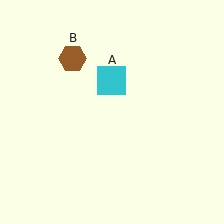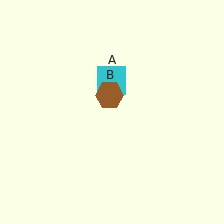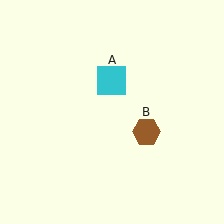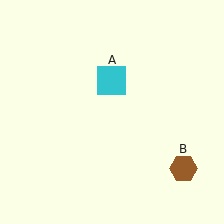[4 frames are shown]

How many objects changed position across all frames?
1 object changed position: brown hexagon (object B).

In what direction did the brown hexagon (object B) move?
The brown hexagon (object B) moved down and to the right.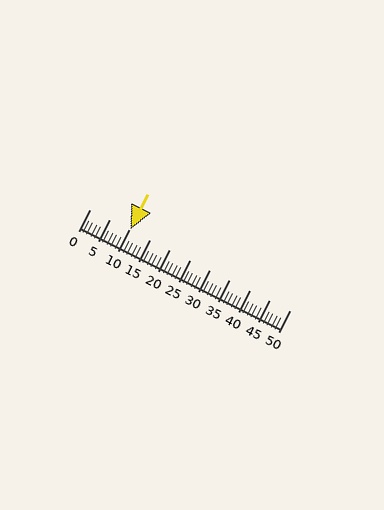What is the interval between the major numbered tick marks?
The major tick marks are spaced 5 units apart.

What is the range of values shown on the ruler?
The ruler shows values from 0 to 50.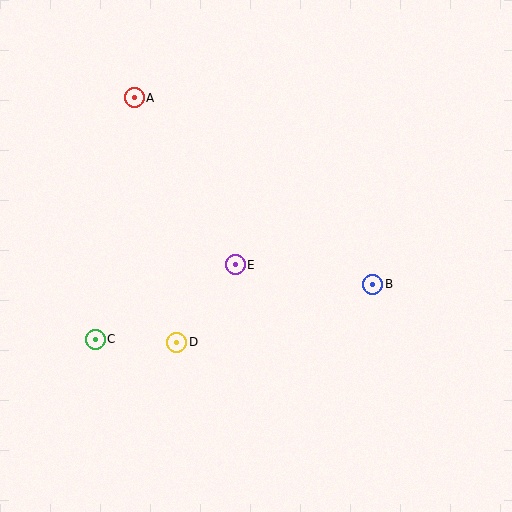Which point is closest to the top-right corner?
Point B is closest to the top-right corner.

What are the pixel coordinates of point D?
Point D is at (177, 342).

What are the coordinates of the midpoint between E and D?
The midpoint between E and D is at (206, 303).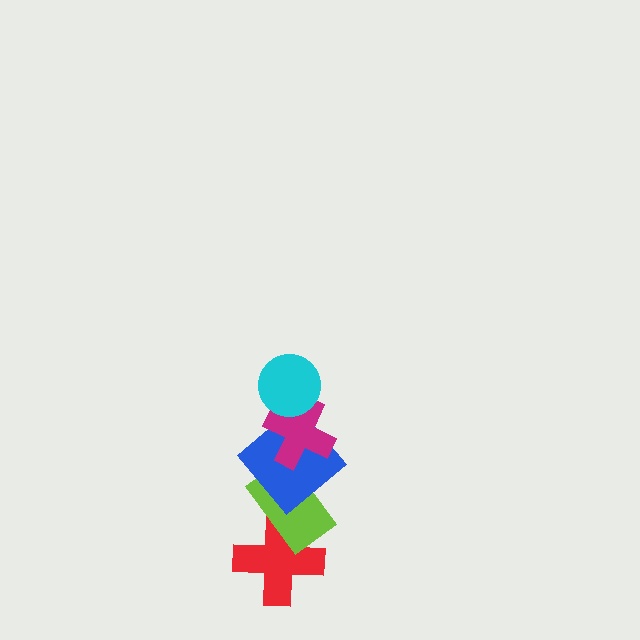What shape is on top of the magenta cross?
The cyan circle is on top of the magenta cross.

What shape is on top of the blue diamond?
The magenta cross is on top of the blue diamond.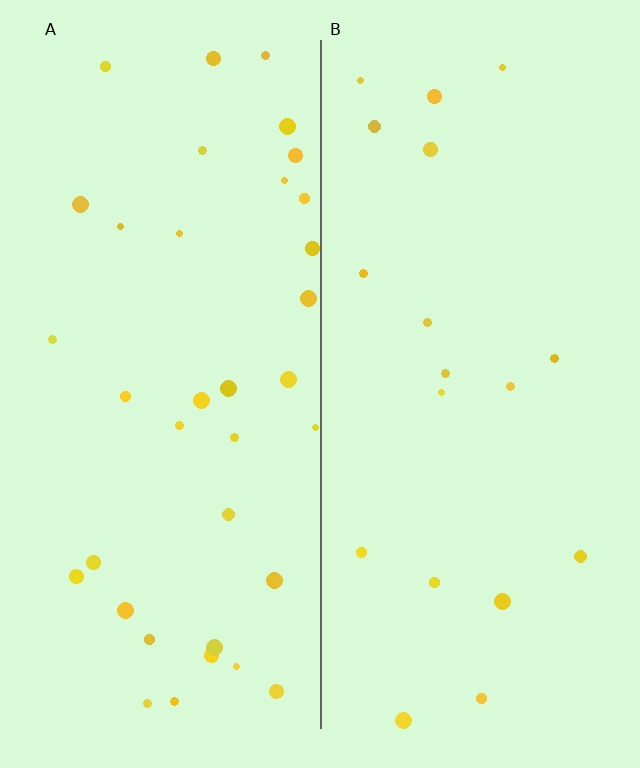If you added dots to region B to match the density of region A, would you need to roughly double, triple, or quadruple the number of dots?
Approximately double.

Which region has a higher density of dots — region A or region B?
A (the left).